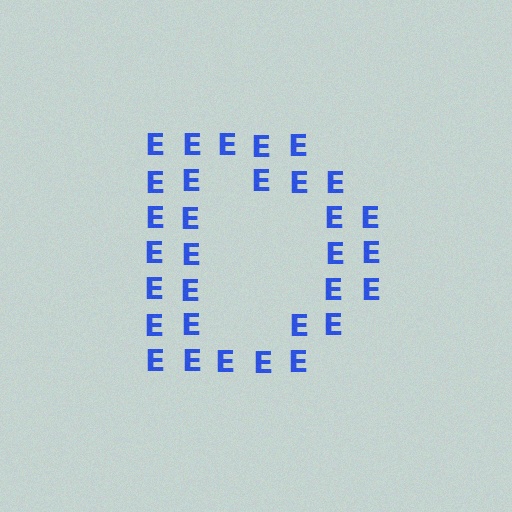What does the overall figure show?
The overall figure shows the letter D.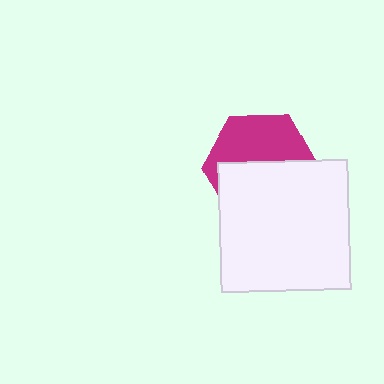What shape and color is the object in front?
The object in front is a white square.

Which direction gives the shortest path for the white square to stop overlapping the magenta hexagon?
Moving down gives the shortest separation.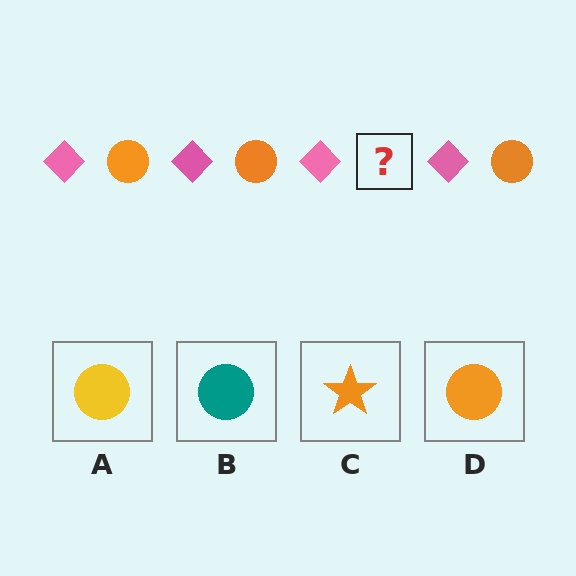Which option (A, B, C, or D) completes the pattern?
D.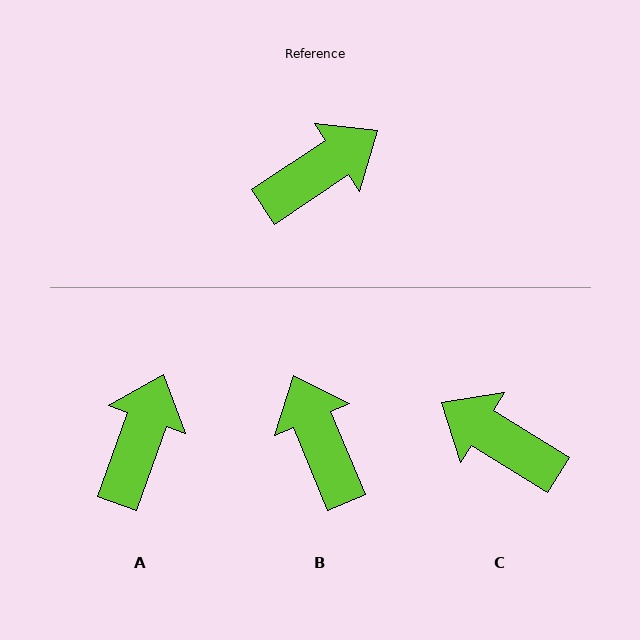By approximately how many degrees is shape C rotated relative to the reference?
Approximately 114 degrees counter-clockwise.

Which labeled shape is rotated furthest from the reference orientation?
C, about 114 degrees away.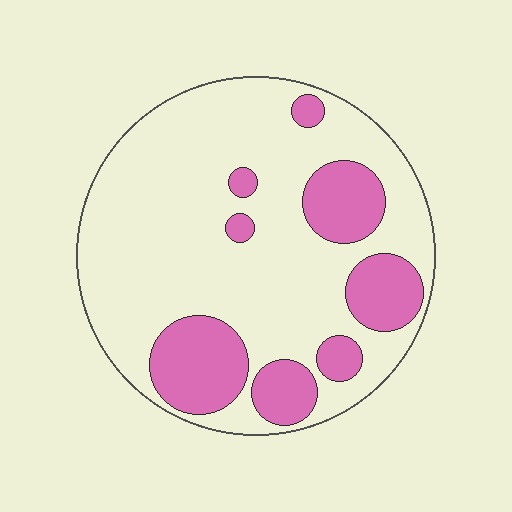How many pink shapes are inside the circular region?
8.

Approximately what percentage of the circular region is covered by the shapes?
Approximately 25%.